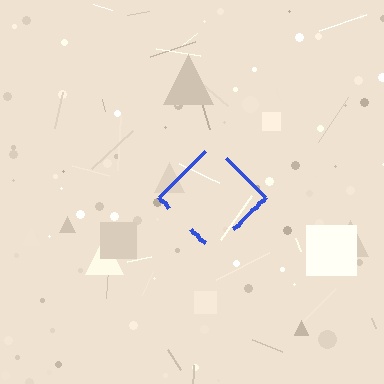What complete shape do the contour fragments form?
The contour fragments form a diamond.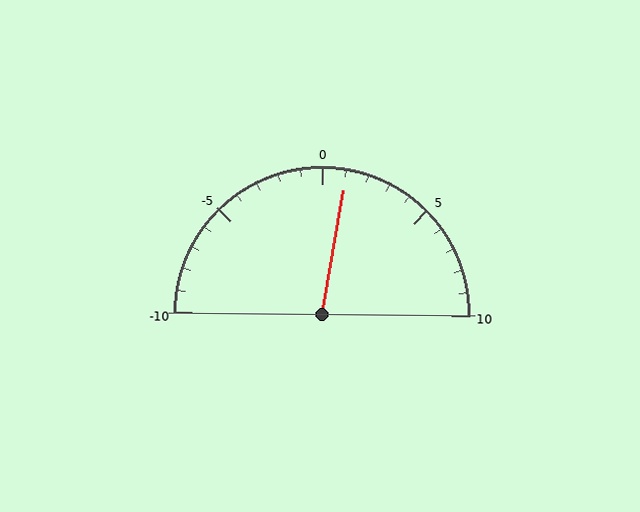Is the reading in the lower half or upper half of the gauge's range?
The reading is in the upper half of the range (-10 to 10).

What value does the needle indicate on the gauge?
The needle indicates approximately 1.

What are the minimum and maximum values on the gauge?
The gauge ranges from -10 to 10.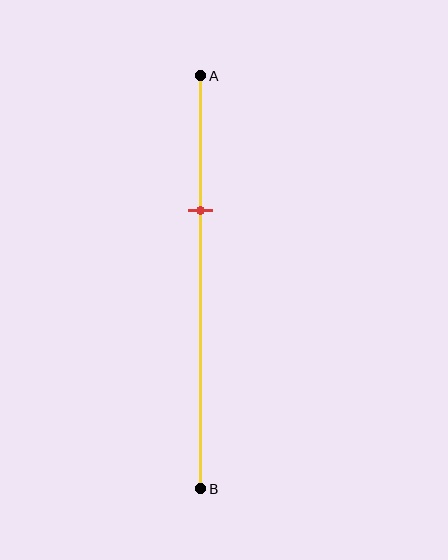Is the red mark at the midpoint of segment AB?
No, the mark is at about 30% from A, not at the 50% midpoint.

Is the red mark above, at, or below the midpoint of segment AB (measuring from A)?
The red mark is above the midpoint of segment AB.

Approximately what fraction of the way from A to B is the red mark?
The red mark is approximately 30% of the way from A to B.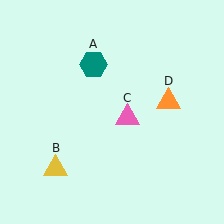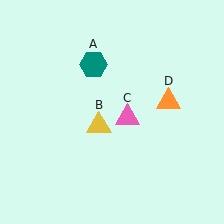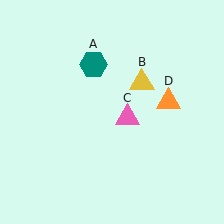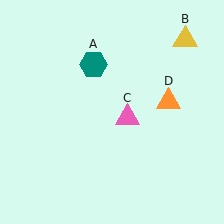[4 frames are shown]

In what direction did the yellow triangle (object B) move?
The yellow triangle (object B) moved up and to the right.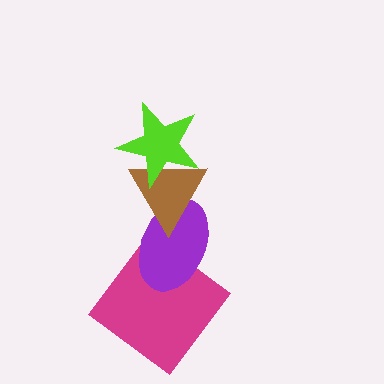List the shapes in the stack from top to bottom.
From top to bottom: the lime star, the brown triangle, the purple ellipse, the magenta diamond.